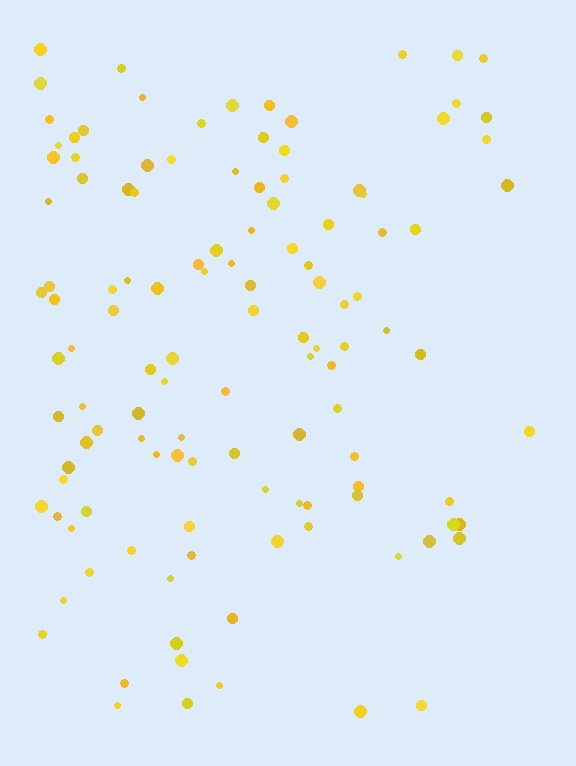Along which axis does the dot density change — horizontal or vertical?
Horizontal.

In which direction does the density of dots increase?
From right to left, with the left side densest.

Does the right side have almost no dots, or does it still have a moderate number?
Still a moderate number, just noticeably fewer than the left.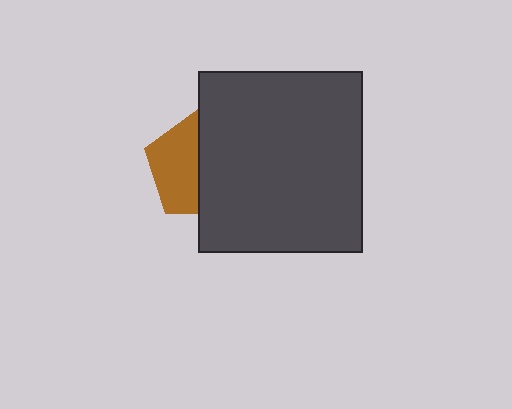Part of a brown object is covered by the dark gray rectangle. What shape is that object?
It is a pentagon.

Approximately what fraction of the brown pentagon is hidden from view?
Roughly 53% of the brown pentagon is hidden behind the dark gray rectangle.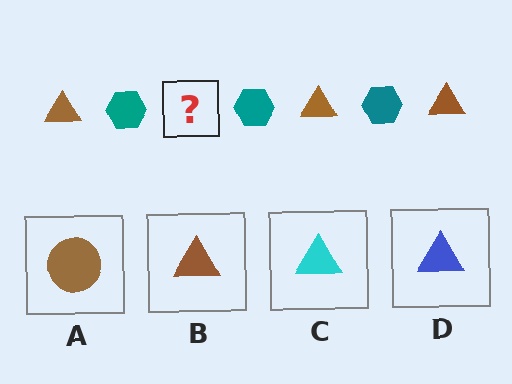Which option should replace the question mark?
Option B.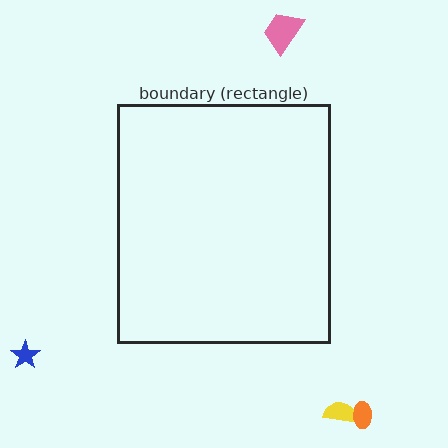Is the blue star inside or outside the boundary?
Outside.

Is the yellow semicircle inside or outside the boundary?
Outside.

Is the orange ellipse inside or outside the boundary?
Outside.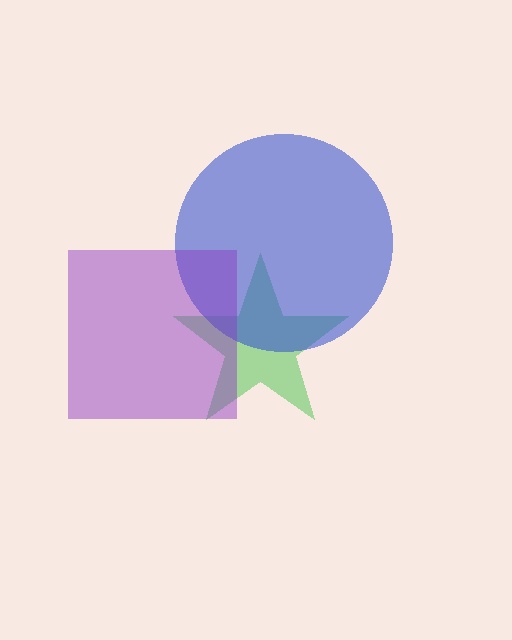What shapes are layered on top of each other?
The layered shapes are: a green star, a blue circle, a purple square.